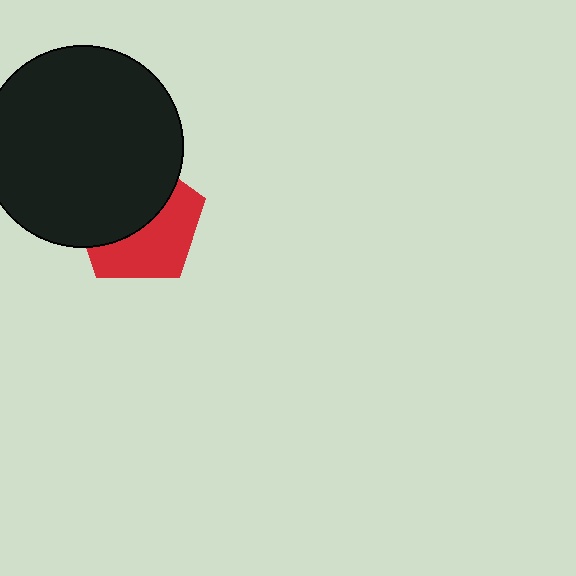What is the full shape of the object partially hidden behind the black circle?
The partially hidden object is a red pentagon.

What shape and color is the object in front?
The object in front is a black circle.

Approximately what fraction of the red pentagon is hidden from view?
Roughly 52% of the red pentagon is hidden behind the black circle.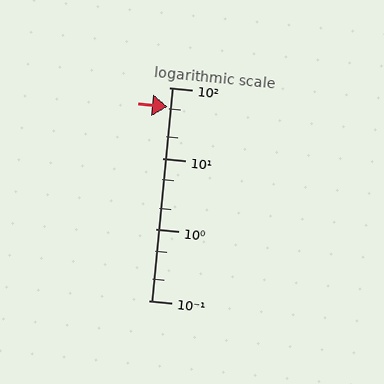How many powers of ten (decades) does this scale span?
The scale spans 3 decades, from 0.1 to 100.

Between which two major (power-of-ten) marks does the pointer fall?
The pointer is between 10 and 100.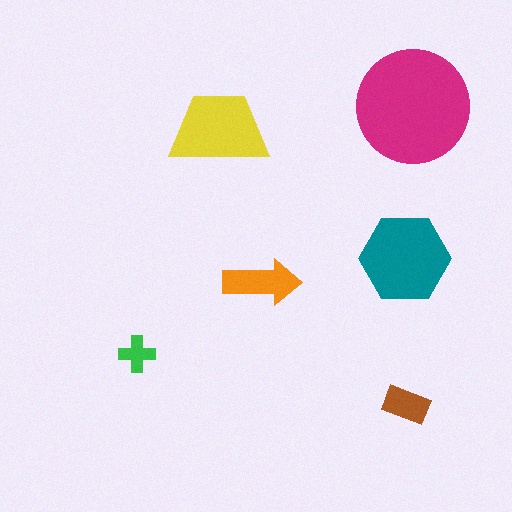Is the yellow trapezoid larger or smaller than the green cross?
Larger.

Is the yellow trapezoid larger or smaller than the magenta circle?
Smaller.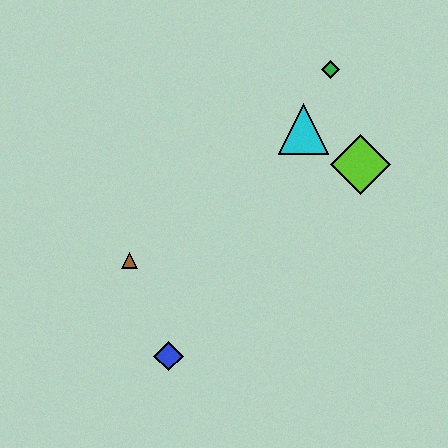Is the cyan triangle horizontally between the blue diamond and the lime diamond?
Yes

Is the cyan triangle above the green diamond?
No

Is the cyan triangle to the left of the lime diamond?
Yes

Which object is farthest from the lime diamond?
The blue diamond is farthest from the lime diamond.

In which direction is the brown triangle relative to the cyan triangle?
The brown triangle is to the left of the cyan triangle.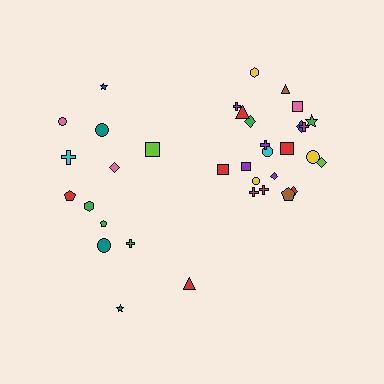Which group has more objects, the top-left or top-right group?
The top-right group.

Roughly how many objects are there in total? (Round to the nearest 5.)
Roughly 35 objects in total.